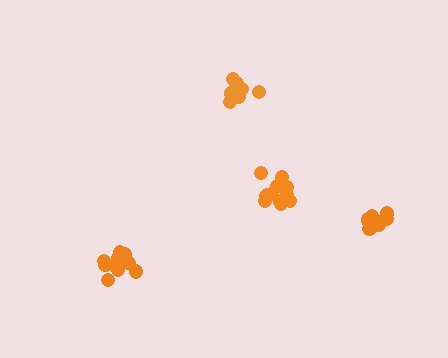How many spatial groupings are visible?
There are 4 spatial groupings.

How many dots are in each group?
Group 1: 13 dots, Group 2: 12 dots, Group 3: 8 dots, Group 4: 8 dots (41 total).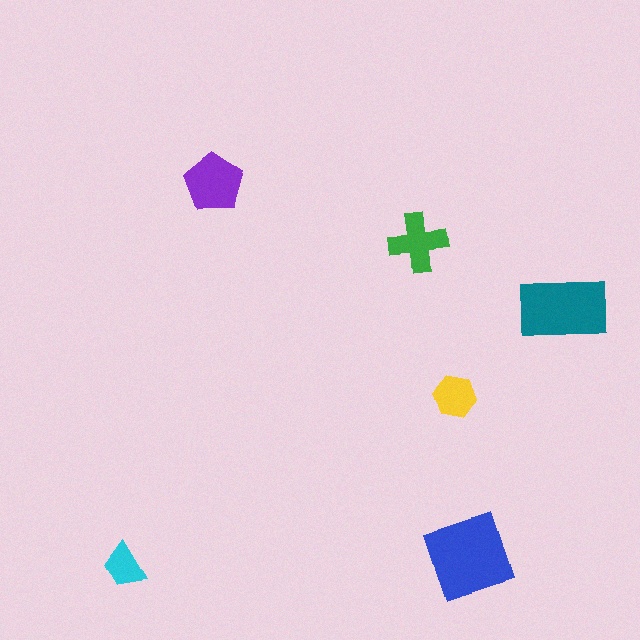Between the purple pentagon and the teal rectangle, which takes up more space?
The teal rectangle.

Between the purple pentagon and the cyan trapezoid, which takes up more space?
The purple pentagon.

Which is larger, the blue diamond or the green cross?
The blue diamond.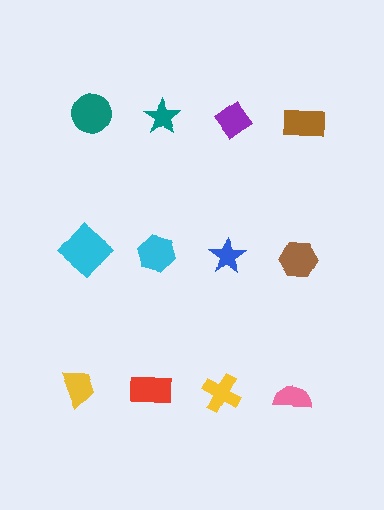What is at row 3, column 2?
A red rectangle.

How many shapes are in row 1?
4 shapes.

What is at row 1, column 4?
A brown rectangle.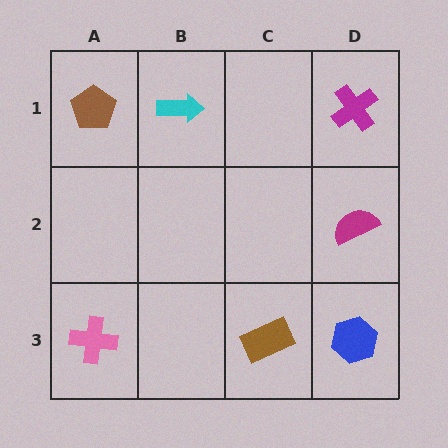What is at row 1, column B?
A cyan arrow.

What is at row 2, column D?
A magenta semicircle.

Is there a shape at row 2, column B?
No, that cell is empty.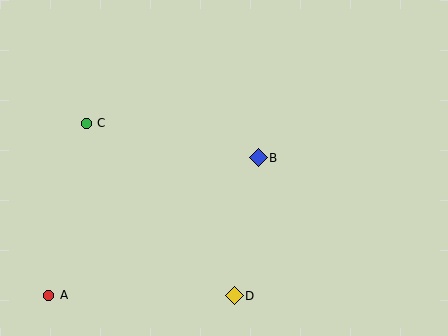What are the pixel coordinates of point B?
Point B is at (258, 158).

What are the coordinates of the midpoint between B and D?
The midpoint between B and D is at (246, 227).